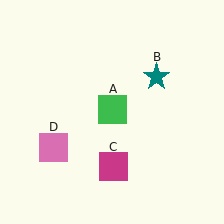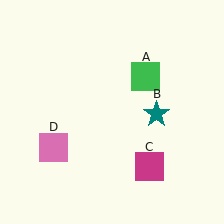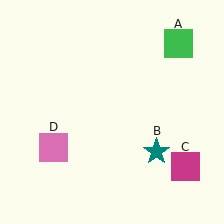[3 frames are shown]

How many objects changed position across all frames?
3 objects changed position: green square (object A), teal star (object B), magenta square (object C).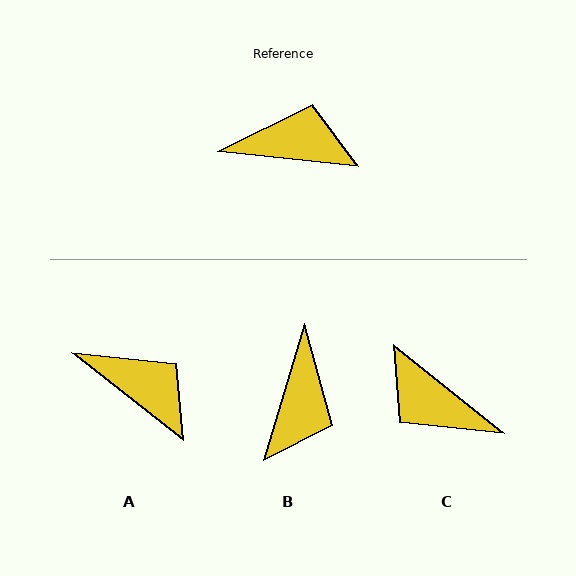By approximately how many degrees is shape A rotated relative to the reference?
Approximately 32 degrees clockwise.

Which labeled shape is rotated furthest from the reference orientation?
C, about 148 degrees away.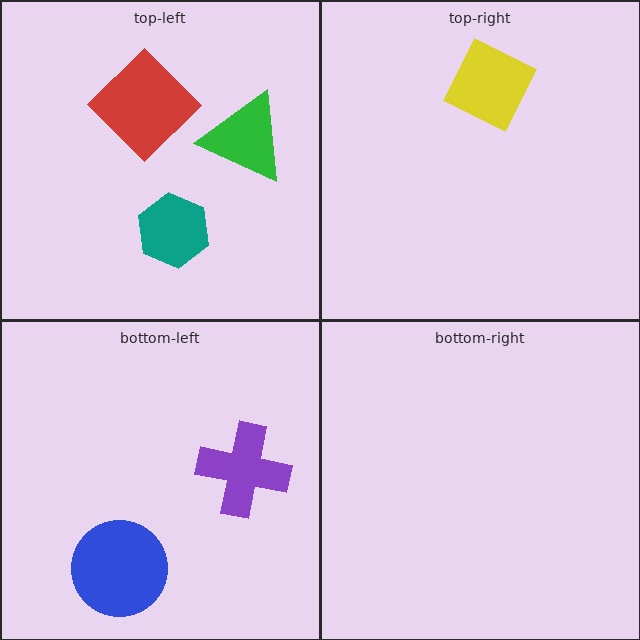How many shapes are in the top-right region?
1.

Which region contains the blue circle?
The bottom-left region.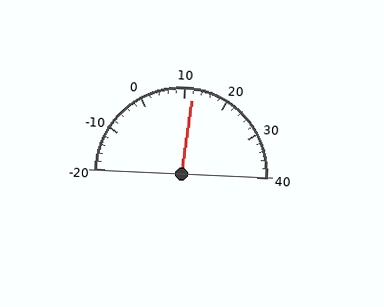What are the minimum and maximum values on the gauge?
The gauge ranges from -20 to 40.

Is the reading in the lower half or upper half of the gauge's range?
The reading is in the upper half of the range (-20 to 40).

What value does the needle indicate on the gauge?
The needle indicates approximately 12.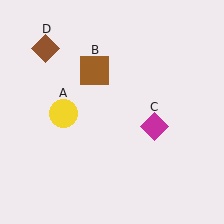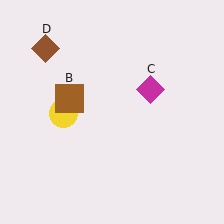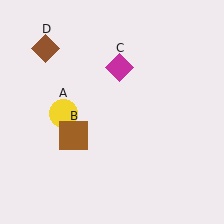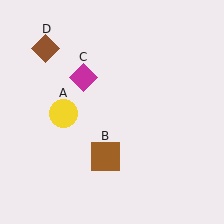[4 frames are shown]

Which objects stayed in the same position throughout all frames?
Yellow circle (object A) and brown diamond (object D) remained stationary.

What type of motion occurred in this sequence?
The brown square (object B), magenta diamond (object C) rotated counterclockwise around the center of the scene.